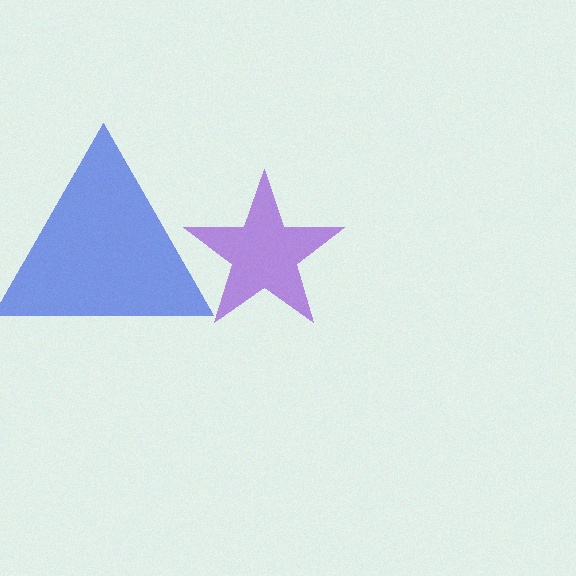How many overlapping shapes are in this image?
There are 2 overlapping shapes in the image.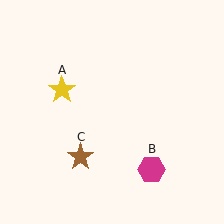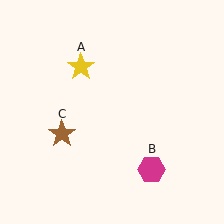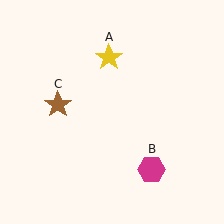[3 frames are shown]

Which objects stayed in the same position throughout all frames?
Magenta hexagon (object B) remained stationary.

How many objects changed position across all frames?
2 objects changed position: yellow star (object A), brown star (object C).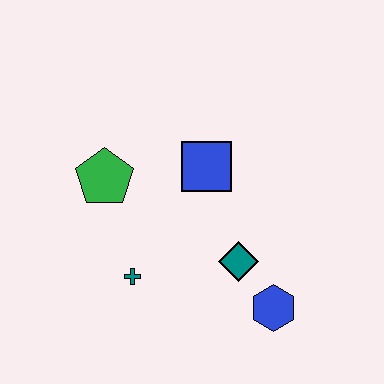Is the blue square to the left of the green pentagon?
No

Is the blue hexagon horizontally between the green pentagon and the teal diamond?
No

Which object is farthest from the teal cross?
The blue hexagon is farthest from the teal cross.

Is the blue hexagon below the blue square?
Yes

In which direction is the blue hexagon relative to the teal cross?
The blue hexagon is to the right of the teal cross.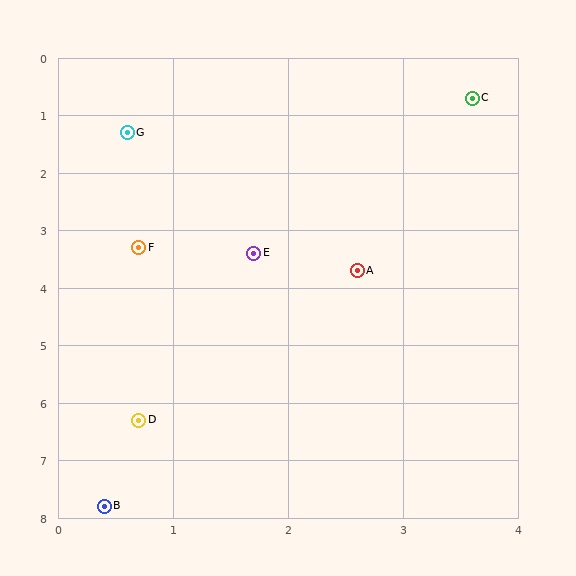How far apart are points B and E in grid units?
Points B and E are about 4.6 grid units apart.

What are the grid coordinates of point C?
Point C is at approximately (3.6, 0.7).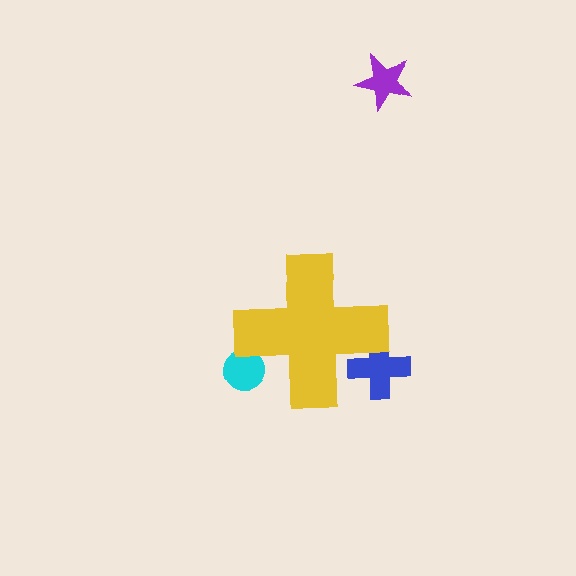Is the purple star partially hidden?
No, the purple star is fully visible.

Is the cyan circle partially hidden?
Yes, the cyan circle is partially hidden behind the yellow cross.